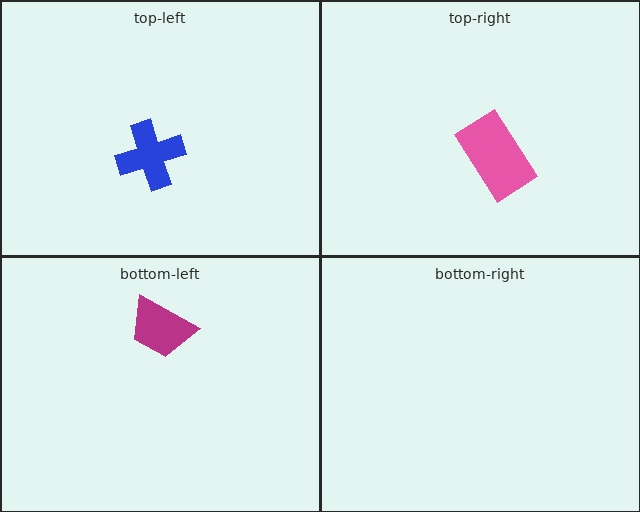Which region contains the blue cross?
The top-left region.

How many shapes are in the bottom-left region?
1.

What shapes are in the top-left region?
The blue cross.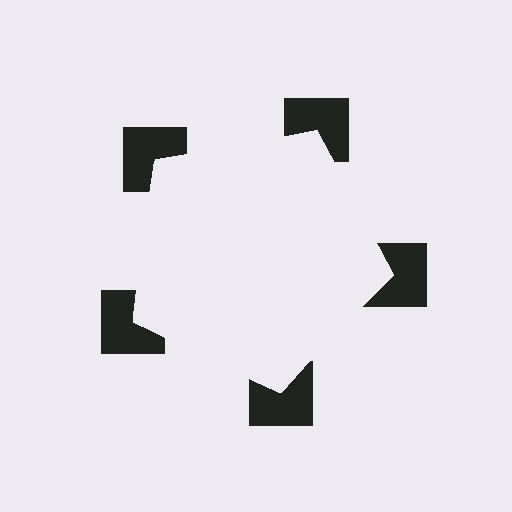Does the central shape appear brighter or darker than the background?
It typically appears slightly brighter than the background, even though no actual brightness change is drawn.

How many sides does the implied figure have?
5 sides.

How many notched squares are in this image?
There are 5 — one at each vertex of the illusory pentagon.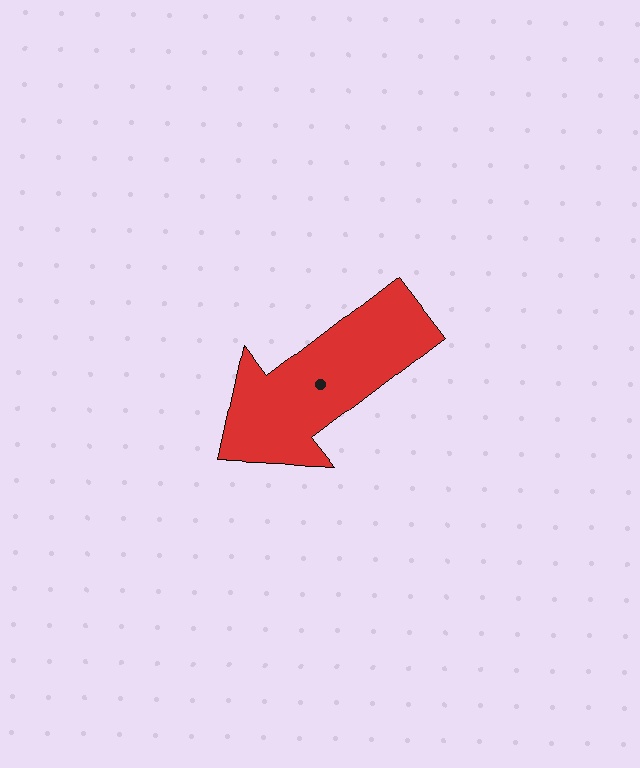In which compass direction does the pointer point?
Southwest.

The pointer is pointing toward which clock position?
Roughly 8 o'clock.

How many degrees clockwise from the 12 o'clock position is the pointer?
Approximately 232 degrees.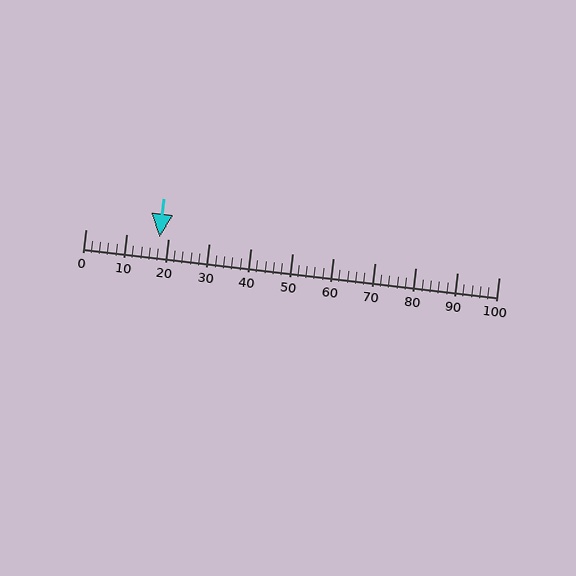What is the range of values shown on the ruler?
The ruler shows values from 0 to 100.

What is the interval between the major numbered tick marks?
The major tick marks are spaced 10 units apart.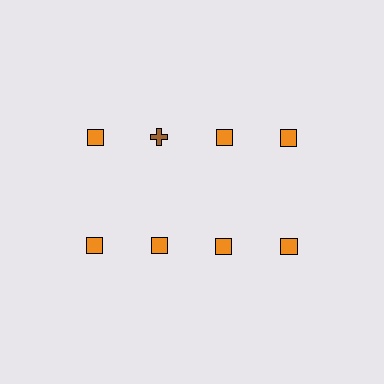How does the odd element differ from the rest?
It differs in both color (brown instead of orange) and shape (cross instead of square).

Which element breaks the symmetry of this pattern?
The brown cross in the top row, second from left column breaks the symmetry. All other shapes are orange squares.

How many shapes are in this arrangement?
There are 8 shapes arranged in a grid pattern.